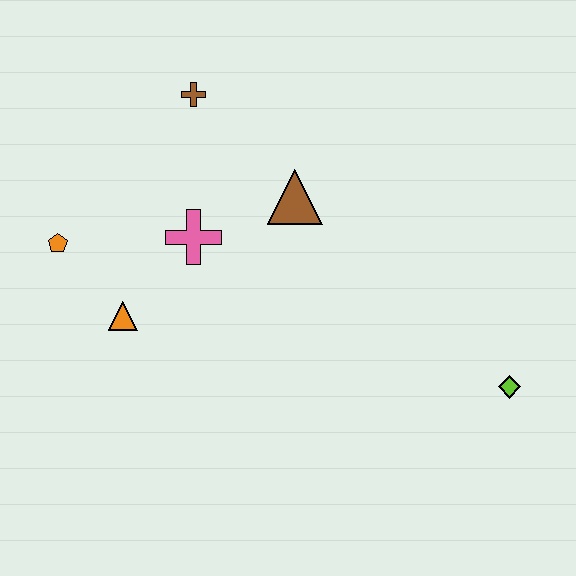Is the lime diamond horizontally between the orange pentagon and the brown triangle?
No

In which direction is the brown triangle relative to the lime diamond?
The brown triangle is to the left of the lime diamond.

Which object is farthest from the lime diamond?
The orange pentagon is farthest from the lime diamond.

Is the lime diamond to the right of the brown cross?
Yes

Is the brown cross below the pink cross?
No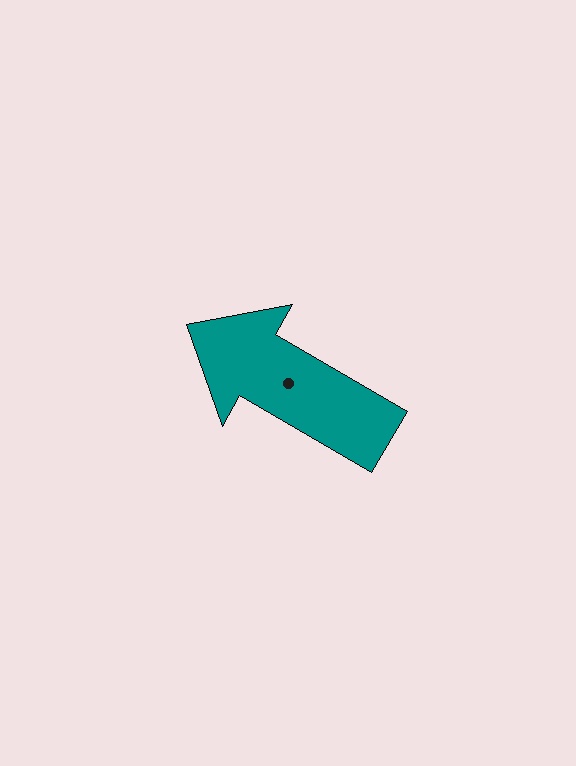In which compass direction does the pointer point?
Northwest.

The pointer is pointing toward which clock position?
Roughly 10 o'clock.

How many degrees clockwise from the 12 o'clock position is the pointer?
Approximately 300 degrees.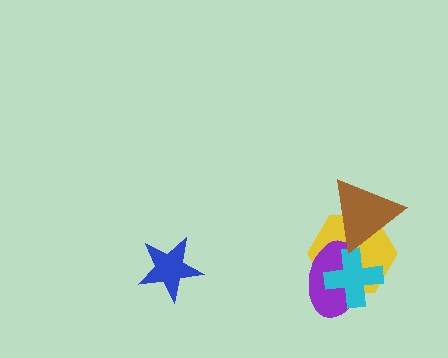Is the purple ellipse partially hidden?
Yes, it is partially covered by another shape.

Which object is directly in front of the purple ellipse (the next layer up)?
The cyan cross is directly in front of the purple ellipse.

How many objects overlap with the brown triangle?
3 objects overlap with the brown triangle.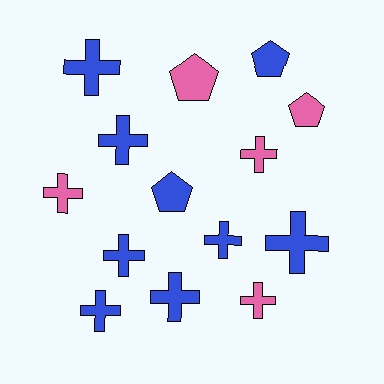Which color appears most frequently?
Blue, with 9 objects.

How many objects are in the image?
There are 14 objects.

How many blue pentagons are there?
There are 2 blue pentagons.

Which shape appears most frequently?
Cross, with 10 objects.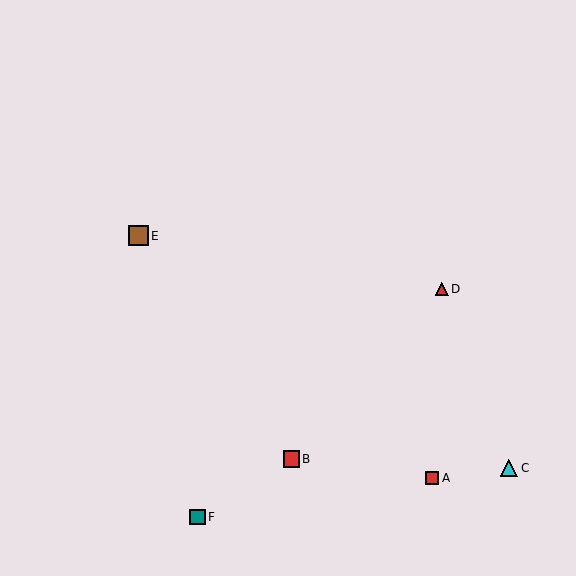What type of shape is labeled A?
Shape A is a red square.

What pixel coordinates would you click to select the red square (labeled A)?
Click at (432, 478) to select the red square A.